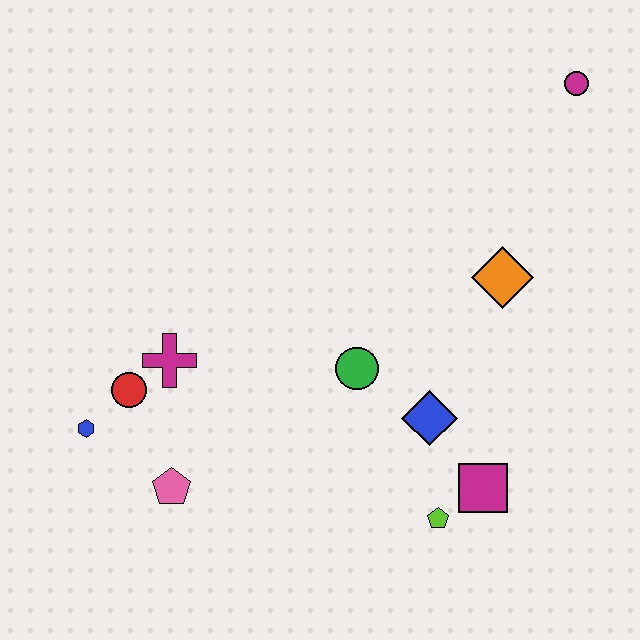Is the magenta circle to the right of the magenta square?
Yes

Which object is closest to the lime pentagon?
The magenta square is closest to the lime pentagon.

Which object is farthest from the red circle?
The magenta circle is farthest from the red circle.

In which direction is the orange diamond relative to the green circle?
The orange diamond is to the right of the green circle.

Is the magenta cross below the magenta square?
No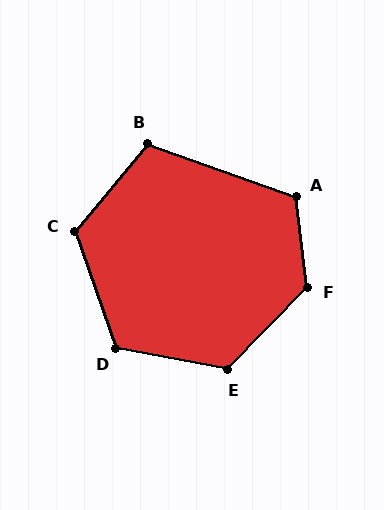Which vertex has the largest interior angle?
F, at approximately 129 degrees.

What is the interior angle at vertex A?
Approximately 116 degrees (obtuse).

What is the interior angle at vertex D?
Approximately 121 degrees (obtuse).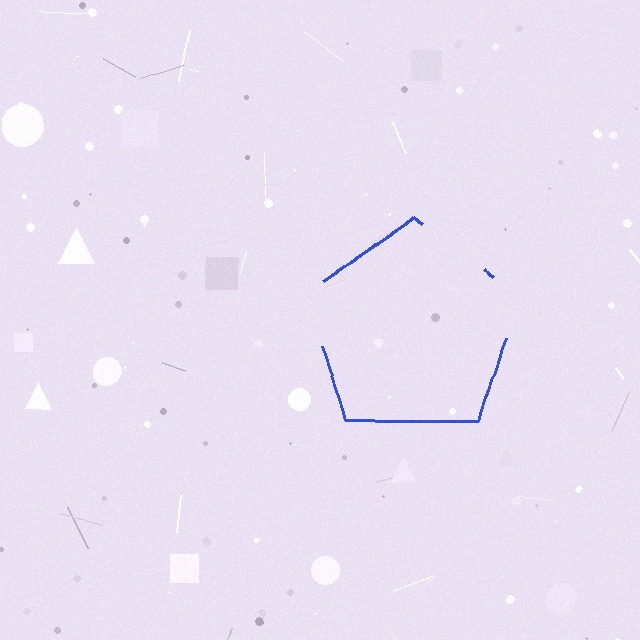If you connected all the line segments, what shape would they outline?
They would outline a pentagon.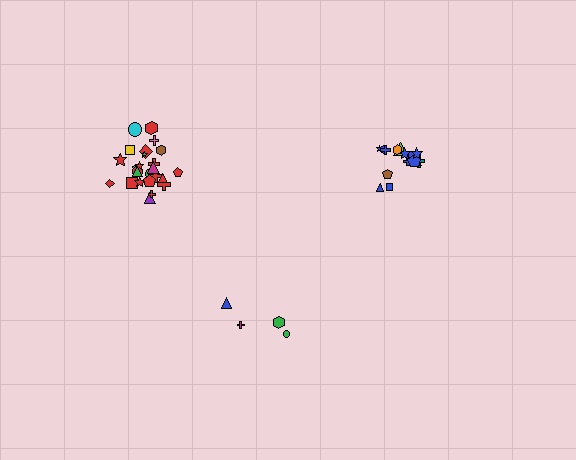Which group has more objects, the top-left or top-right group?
The top-left group.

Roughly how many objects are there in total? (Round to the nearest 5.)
Roughly 45 objects in total.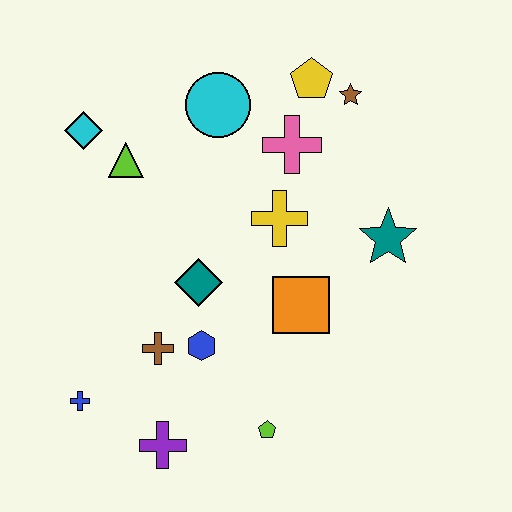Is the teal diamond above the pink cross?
No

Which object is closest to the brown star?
The yellow pentagon is closest to the brown star.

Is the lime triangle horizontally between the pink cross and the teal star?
No